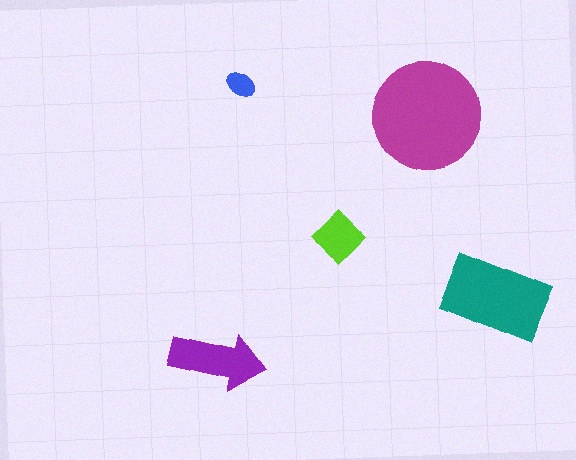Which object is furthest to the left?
The purple arrow is leftmost.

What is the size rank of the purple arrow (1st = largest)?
3rd.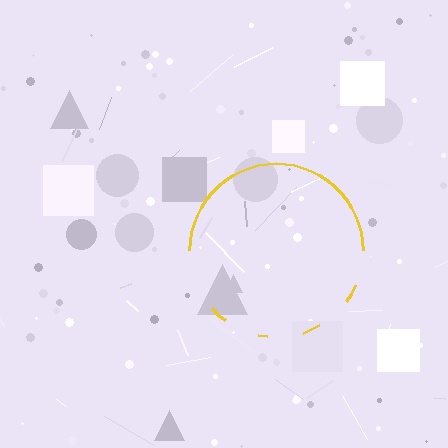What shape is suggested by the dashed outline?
The dashed outline suggests a circle.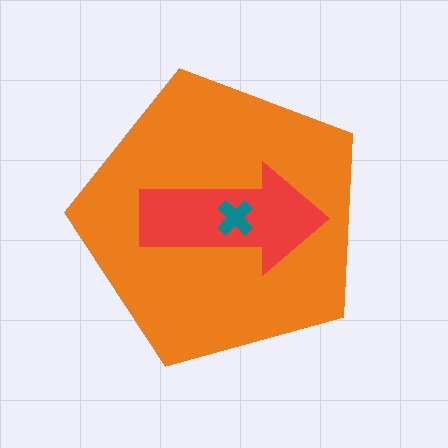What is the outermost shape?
The orange pentagon.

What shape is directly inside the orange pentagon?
The red arrow.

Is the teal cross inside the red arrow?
Yes.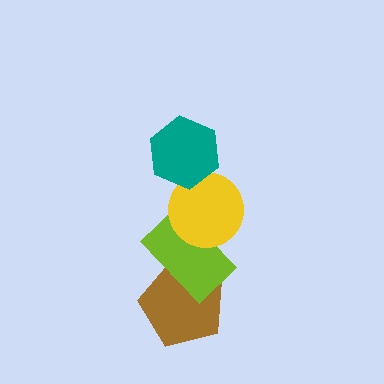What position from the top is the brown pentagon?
The brown pentagon is 4th from the top.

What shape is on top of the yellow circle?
The teal hexagon is on top of the yellow circle.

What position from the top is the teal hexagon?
The teal hexagon is 1st from the top.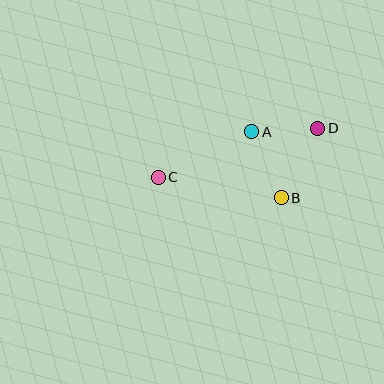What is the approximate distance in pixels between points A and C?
The distance between A and C is approximately 104 pixels.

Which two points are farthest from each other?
Points C and D are farthest from each other.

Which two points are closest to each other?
Points A and D are closest to each other.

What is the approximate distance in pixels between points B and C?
The distance between B and C is approximately 125 pixels.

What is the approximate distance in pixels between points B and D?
The distance between B and D is approximately 78 pixels.